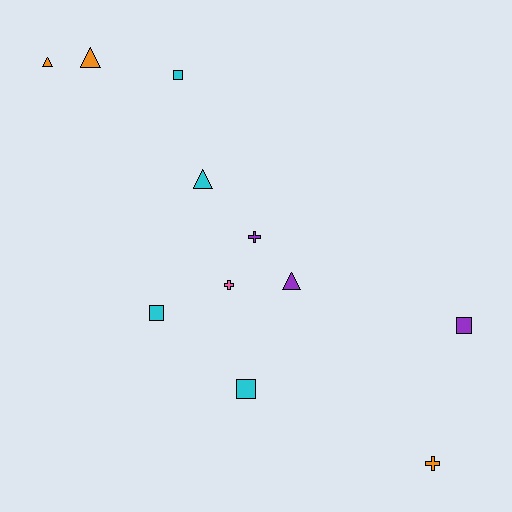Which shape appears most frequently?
Triangle, with 4 objects.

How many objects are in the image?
There are 11 objects.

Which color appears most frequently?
Cyan, with 4 objects.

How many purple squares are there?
There is 1 purple square.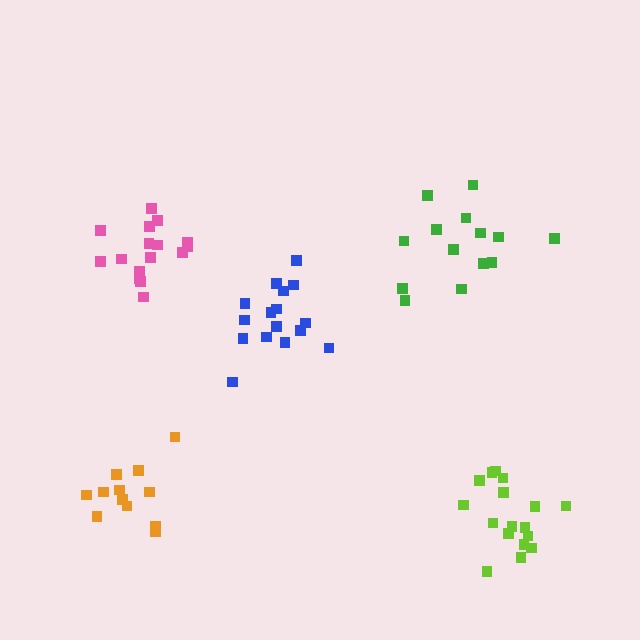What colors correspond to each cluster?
The clusters are colored: pink, blue, orange, lime, green.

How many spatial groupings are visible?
There are 5 spatial groupings.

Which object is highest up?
The pink cluster is topmost.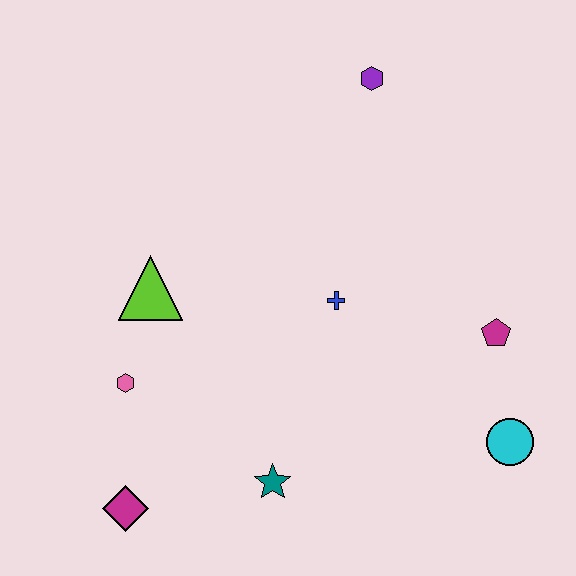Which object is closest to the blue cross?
The magenta pentagon is closest to the blue cross.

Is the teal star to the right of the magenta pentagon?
No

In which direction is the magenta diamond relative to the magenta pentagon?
The magenta diamond is to the left of the magenta pentagon.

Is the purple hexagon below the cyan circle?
No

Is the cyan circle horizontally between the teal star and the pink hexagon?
No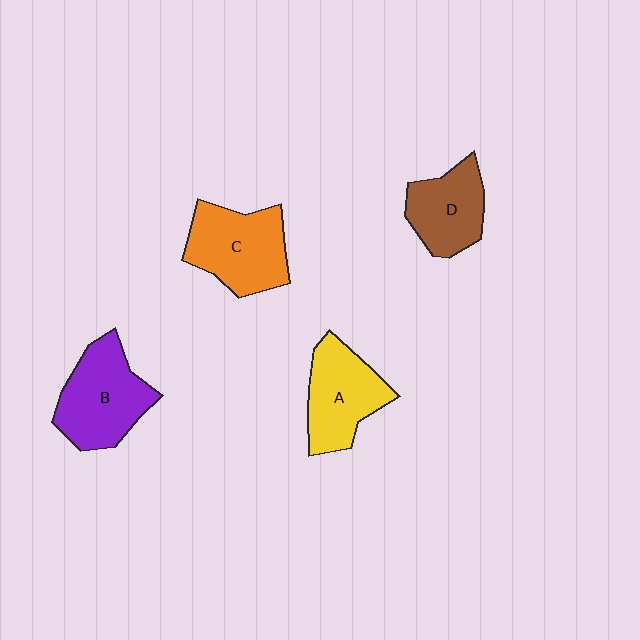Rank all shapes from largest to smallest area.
From largest to smallest: B (purple), C (orange), A (yellow), D (brown).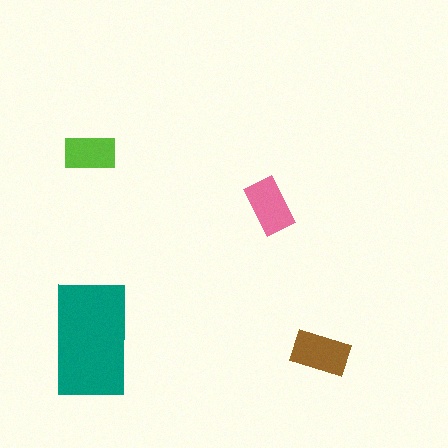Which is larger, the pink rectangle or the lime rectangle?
The pink one.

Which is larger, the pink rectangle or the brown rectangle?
The brown one.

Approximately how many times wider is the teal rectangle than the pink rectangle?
About 2 times wider.